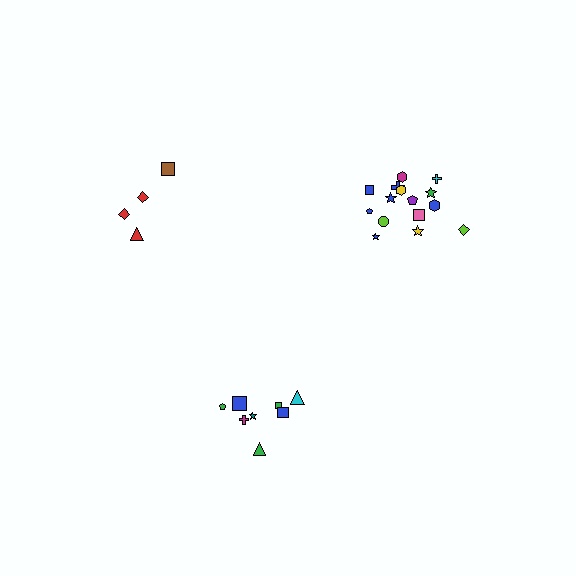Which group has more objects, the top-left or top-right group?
The top-right group.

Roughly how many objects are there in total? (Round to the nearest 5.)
Roughly 25 objects in total.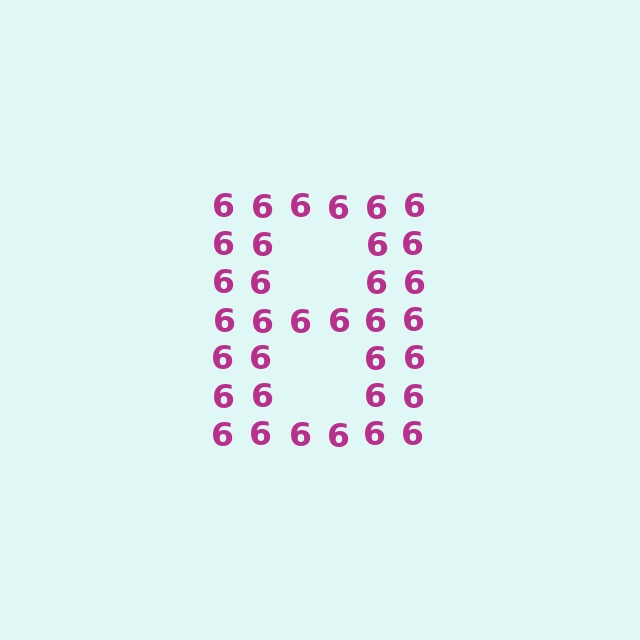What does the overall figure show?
The overall figure shows the letter B.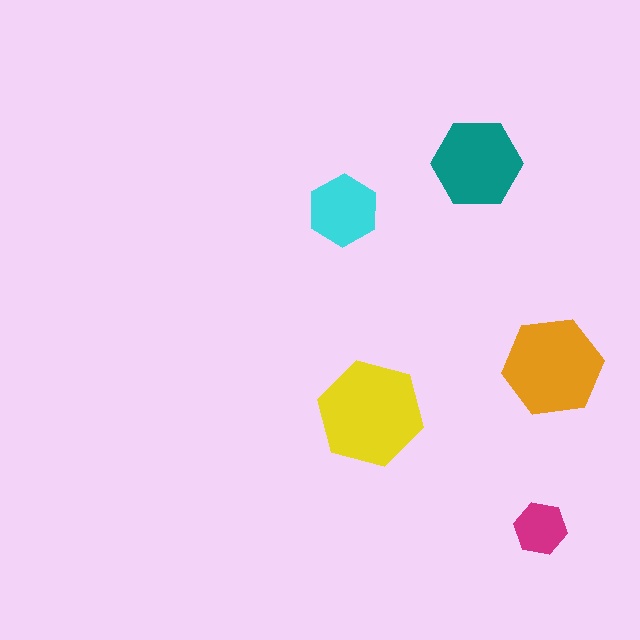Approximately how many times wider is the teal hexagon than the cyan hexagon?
About 1.5 times wider.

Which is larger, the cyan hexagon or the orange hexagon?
The orange one.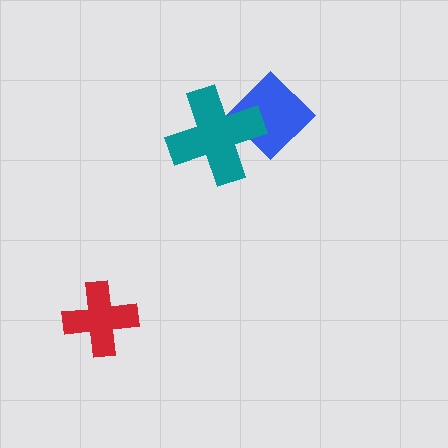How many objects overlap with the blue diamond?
1 object overlaps with the blue diamond.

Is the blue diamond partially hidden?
Yes, it is partially covered by another shape.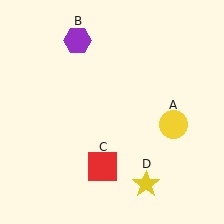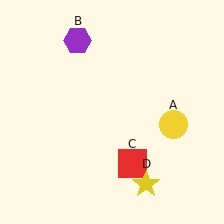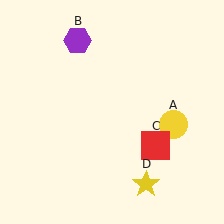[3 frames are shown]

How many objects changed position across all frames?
1 object changed position: red square (object C).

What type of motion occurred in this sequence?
The red square (object C) rotated counterclockwise around the center of the scene.